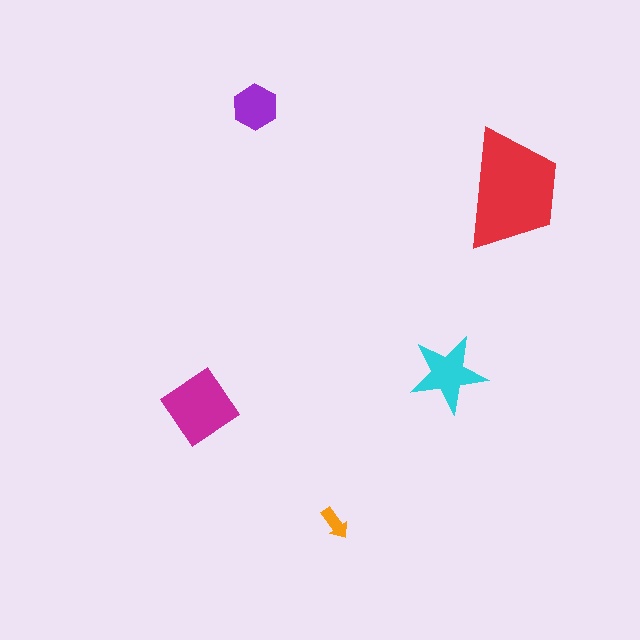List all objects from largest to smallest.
The red trapezoid, the magenta diamond, the cyan star, the purple hexagon, the orange arrow.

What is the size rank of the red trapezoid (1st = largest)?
1st.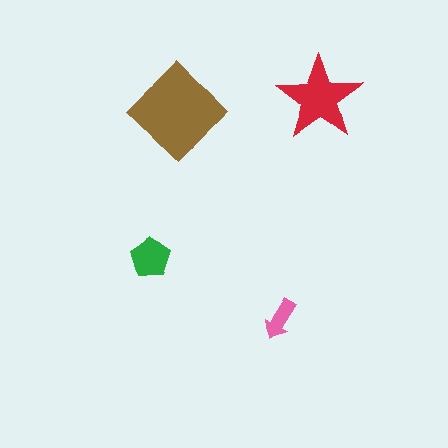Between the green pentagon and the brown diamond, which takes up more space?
The brown diamond.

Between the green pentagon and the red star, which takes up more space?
The red star.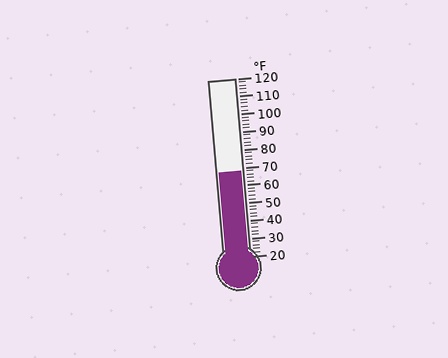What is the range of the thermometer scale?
The thermometer scale ranges from 20°F to 120°F.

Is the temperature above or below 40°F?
The temperature is above 40°F.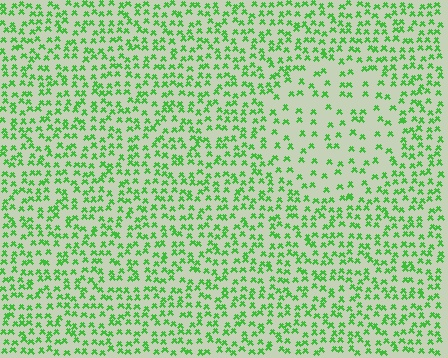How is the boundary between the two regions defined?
The boundary is defined by a change in element density (approximately 2.1x ratio). All elements are the same color, size, and shape.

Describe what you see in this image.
The image contains small green elements arranged at two different densities. A circle-shaped region is visible where the elements are less densely packed than the surrounding area.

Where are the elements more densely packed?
The elements are more densely packed outside the circle boundary.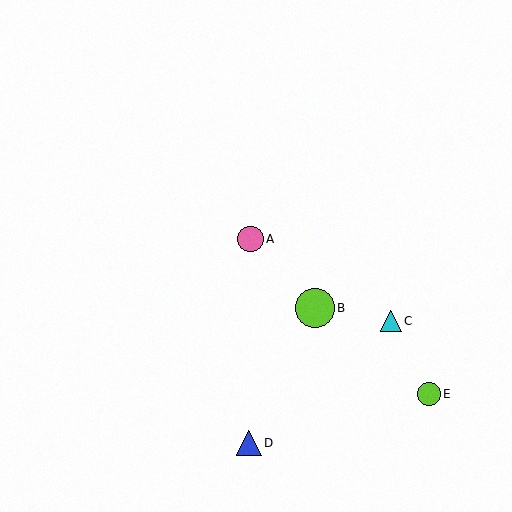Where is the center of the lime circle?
The center of the lime circle is at (315, 308).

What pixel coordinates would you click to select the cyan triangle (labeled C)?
Click at (391, 320) to select the cyan triangle C.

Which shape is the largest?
The lime circle (labeled B) is the largest.